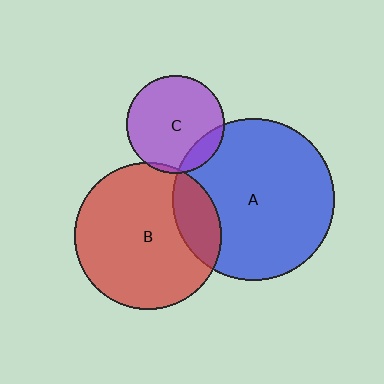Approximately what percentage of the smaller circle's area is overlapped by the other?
Approximately 5%.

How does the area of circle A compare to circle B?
Approximately 1.2 times.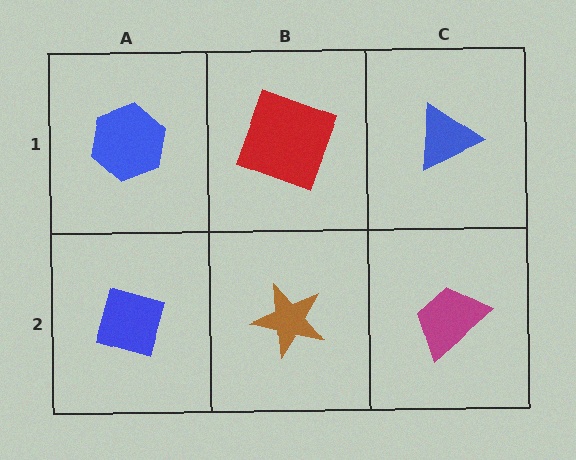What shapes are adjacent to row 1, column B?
A brown star (row 2, column B), a blue hexagon (row 1, column A), a blue triangle (row 1, column C).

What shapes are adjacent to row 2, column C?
A blue triangle (row 1, column C), a brown star (row 2, column B).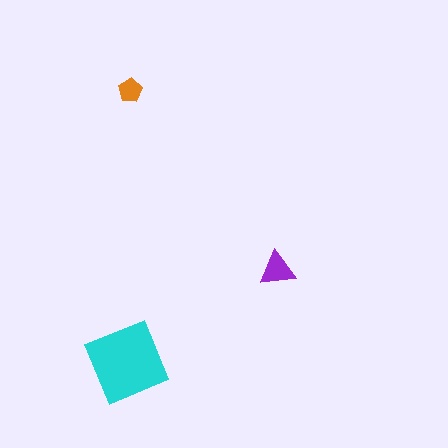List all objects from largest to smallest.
The cyan square, the purple triangle, the orange pentagon.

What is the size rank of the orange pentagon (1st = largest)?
3rd.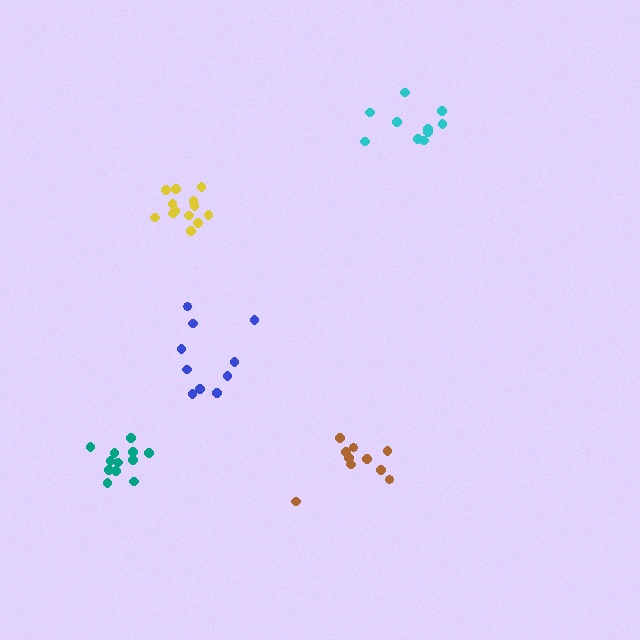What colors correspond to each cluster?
The clusters are colored: brown, teal, yellow, cyan, blue.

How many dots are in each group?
Group 1: 10 dots, Group 2: 12 dots, Group 3: 13 dots, Group 4: 10 dots, Group 5: 10 dots (55 total).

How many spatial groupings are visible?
There are 5 spatial groupings.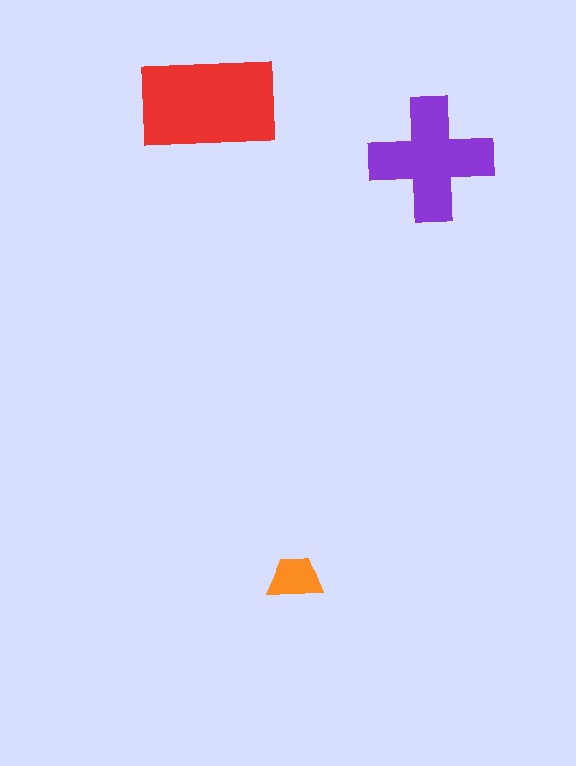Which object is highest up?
The red rectangle is topmost.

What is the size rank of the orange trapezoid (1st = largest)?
3rd.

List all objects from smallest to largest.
The orange trapezoid, the purple cross, the red rectangle.